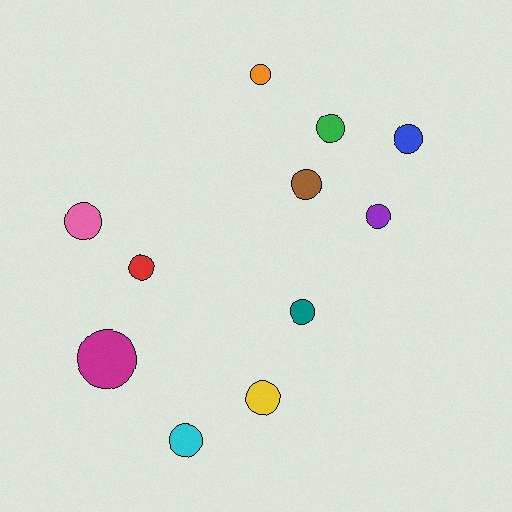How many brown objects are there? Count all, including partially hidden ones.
There is 1 brown object.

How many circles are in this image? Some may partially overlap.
There are 11 circles.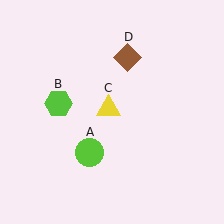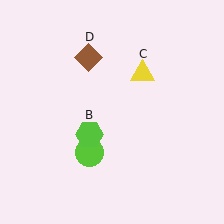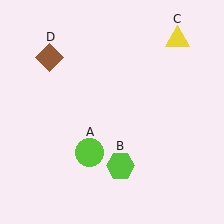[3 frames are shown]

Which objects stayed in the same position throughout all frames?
Lime circle (object A) remained stationary.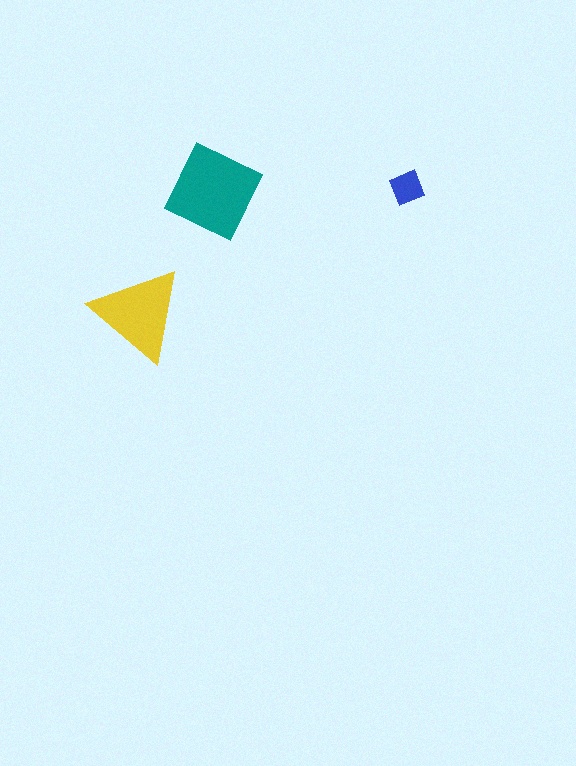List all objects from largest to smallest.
The teal square, the yellow triangle, the blue diamond.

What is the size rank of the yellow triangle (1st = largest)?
2nd.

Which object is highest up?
The blue diamond is topmost.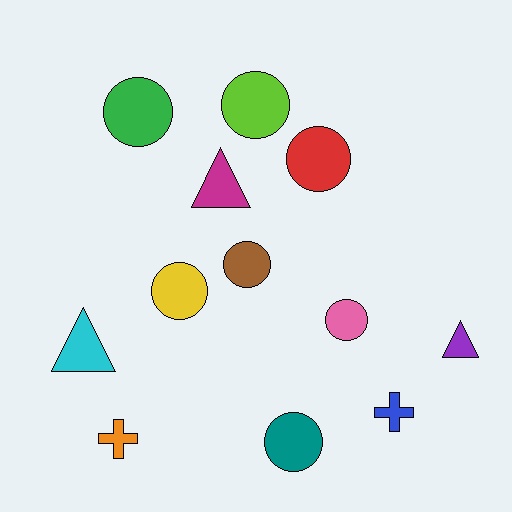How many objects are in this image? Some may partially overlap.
There are 12 objects.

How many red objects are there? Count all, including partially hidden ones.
There is 1 red object.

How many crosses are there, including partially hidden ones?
There are 2 crosses.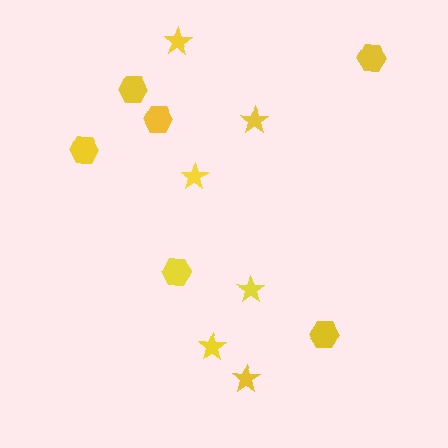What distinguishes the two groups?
There are 2 groups: one group of stars (6) and one group of hexagons (6).